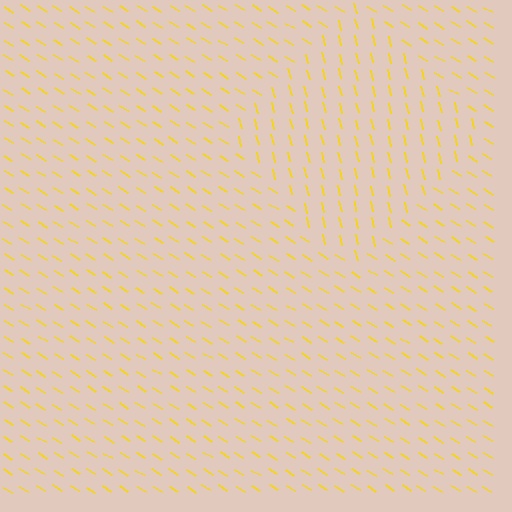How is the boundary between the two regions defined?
The boundary is defined purely by a change in line orientation (approximately 45 degrees difference). All lines are the same color and thickness.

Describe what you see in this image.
The image is filled with small yellow line segments. A diamond region in the image has lines oriented differently from the surrounding lines, creating a visible texture boundary.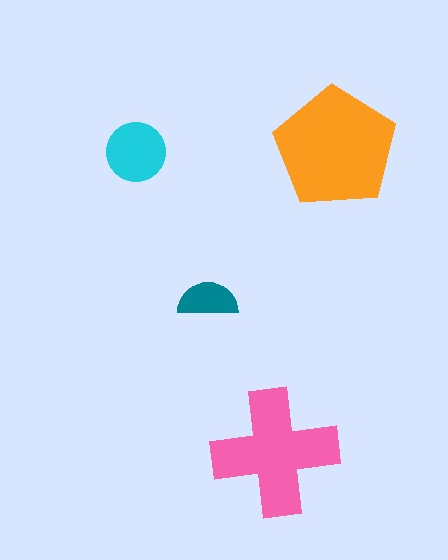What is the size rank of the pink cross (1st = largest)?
2nd.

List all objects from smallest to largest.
The teal semicircle, the cyan circle, the pink cross, the orange pentagon.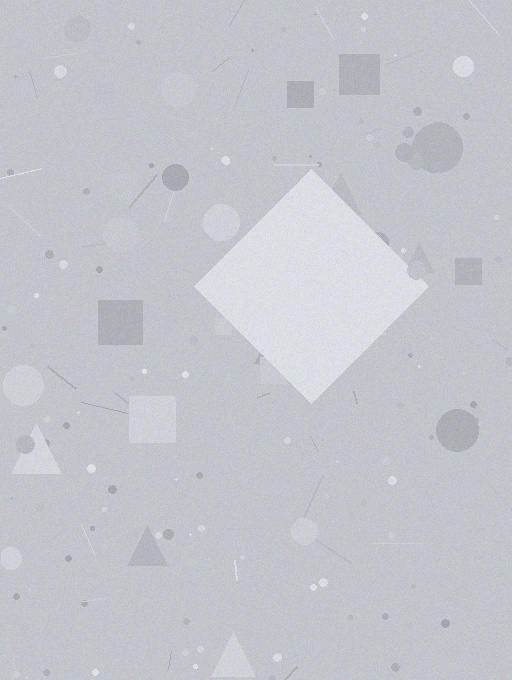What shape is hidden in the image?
A diamond is hidden in the image.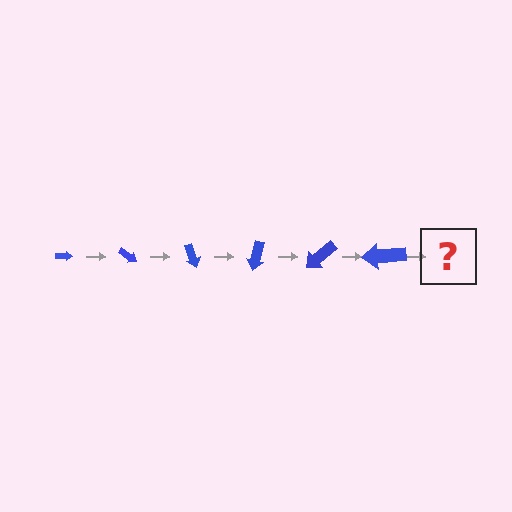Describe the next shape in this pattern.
It should be an arrow, larger than the previous one and rotated 210 degrees from the start.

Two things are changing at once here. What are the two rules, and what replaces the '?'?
The two rules are that the arrow grows larger each step and it rotates 35 degrees each step. The '?' should be an arrow, larger than the previous one and rotated 210 degrees from the start.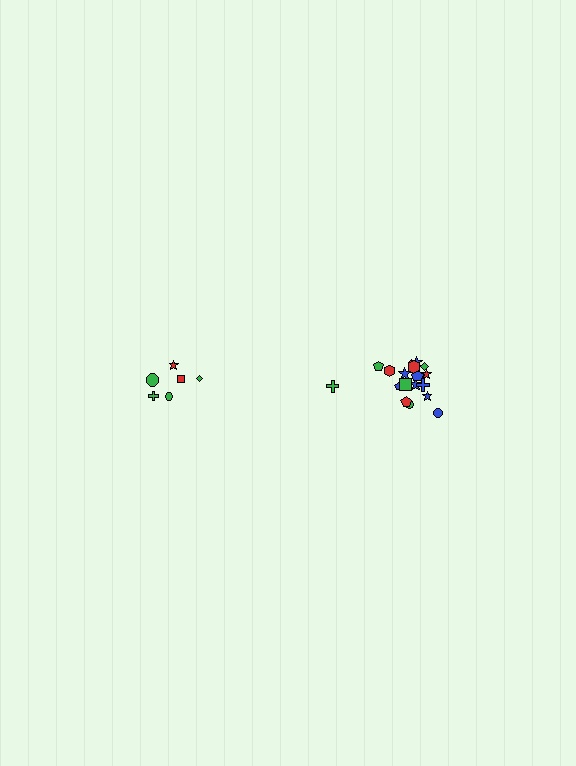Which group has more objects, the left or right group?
The right group.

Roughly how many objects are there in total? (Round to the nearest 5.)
Roughly 25 objects in total.